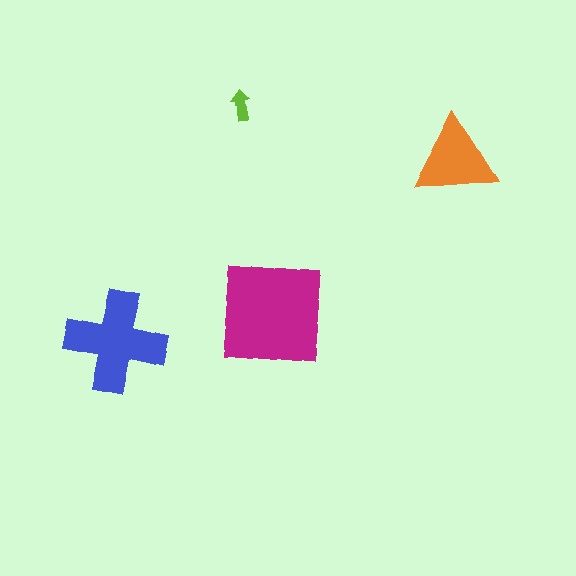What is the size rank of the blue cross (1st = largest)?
2nd.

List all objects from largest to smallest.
The magenta square, the blue cross, the orange triangle, the lime arrow.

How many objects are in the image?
There are 4 objects in the image.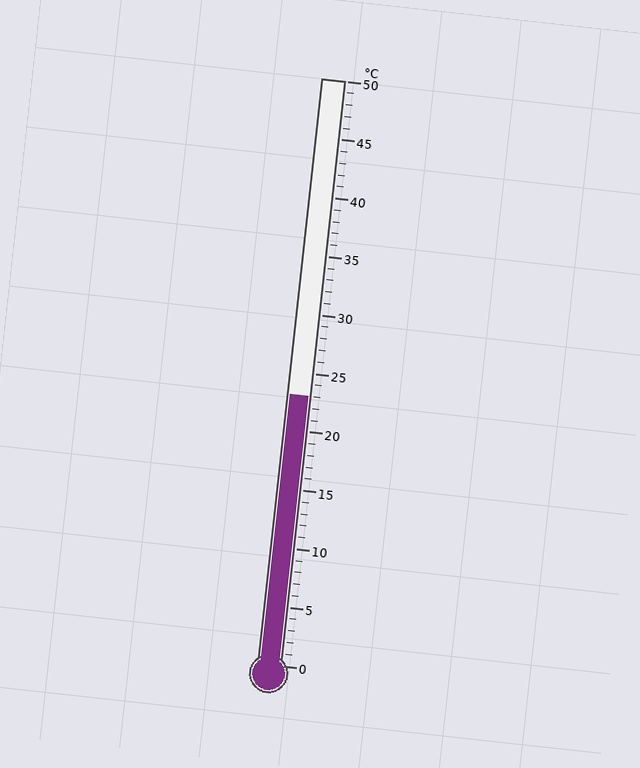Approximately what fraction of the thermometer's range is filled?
The thermometer is filled to approximately 45% of its range.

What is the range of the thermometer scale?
The thermometer scale ranges from 0°C to 50°C.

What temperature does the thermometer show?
The thermometer shows approximately 23°C.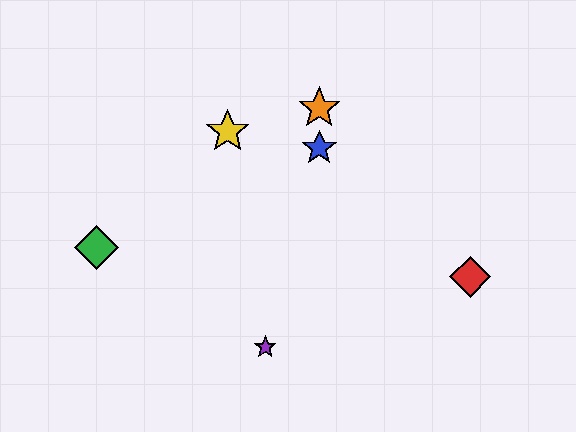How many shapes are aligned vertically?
2 shapes (the blue star, the orange star) are aligned vertically.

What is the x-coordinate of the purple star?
The purple star is at x≈265.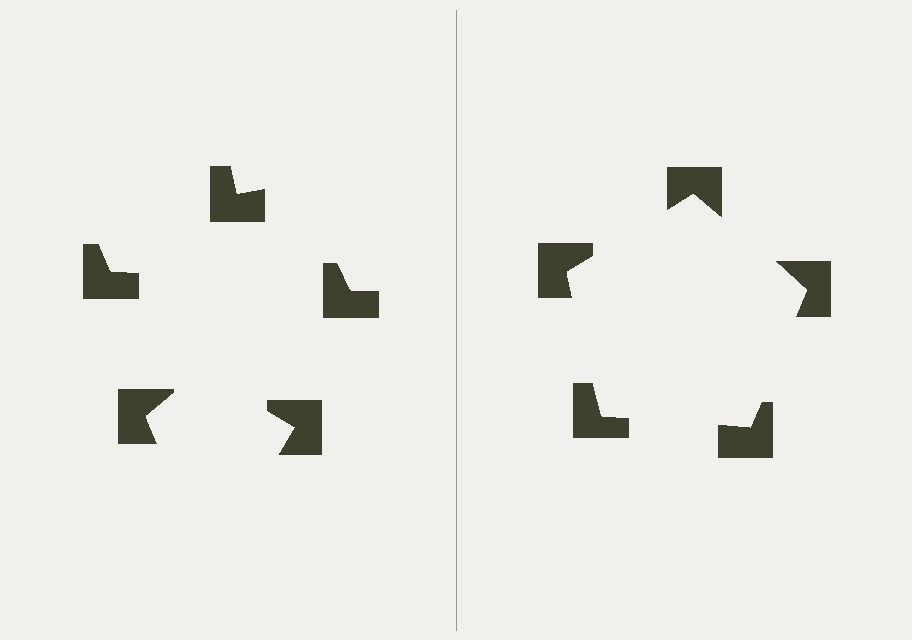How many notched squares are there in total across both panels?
10 — 5 on each side.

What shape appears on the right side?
An illusory pentagon.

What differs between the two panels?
The notched squares are positioned identically on both sides; only the wedge orientations differ. On the right they align to a pentagon; on the left they are misaligned.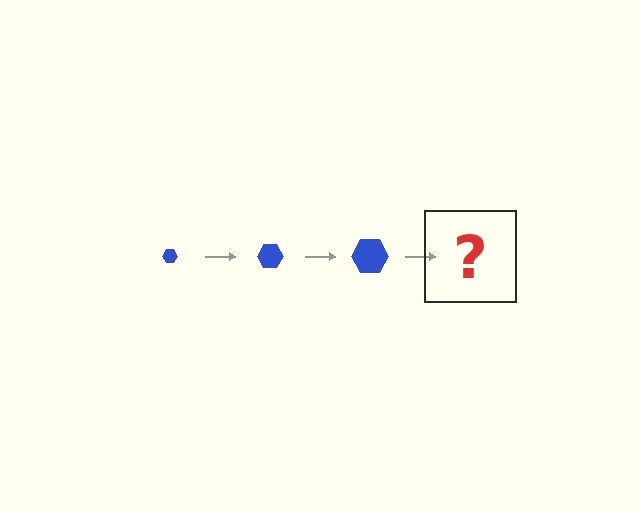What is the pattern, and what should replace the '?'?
The pattern is that the hexagon gets progressively larger each step. The '?' should be a blue hexagon, larger than the previous one.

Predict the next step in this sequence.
The next step is a blue hexagon, larger than the previous one.